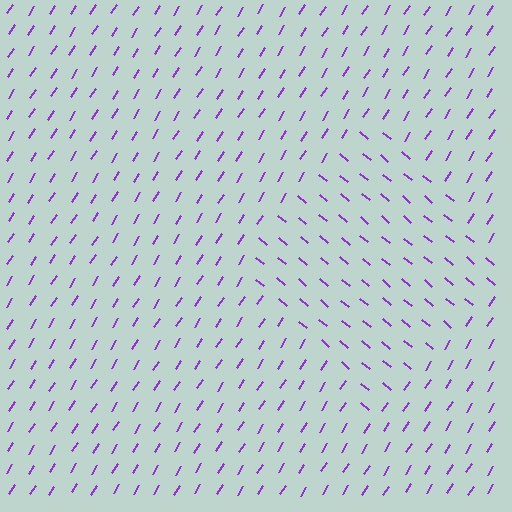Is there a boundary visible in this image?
Yes, there is a texture boundary formed by a change in line orientation.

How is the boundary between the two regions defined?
The boundary is defined purely by a change in line orientation (approximately 82 degrees difference). All lines are the same color and thickness.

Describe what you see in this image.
The image is filled with small purple line segments. A diamond region in the image has lines oriented differently from the surrounding lines, creating a visible texture boundary.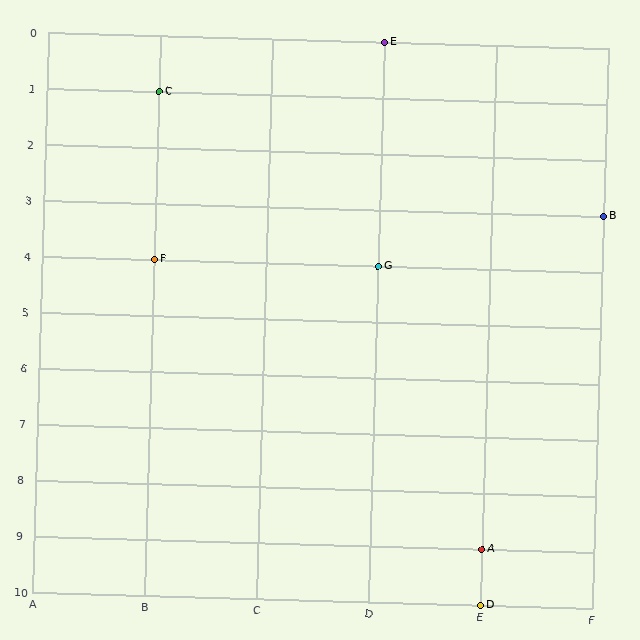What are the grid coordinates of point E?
Point E is at grid coordinates (D, 0).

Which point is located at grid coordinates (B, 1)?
Point C is at (B, 1).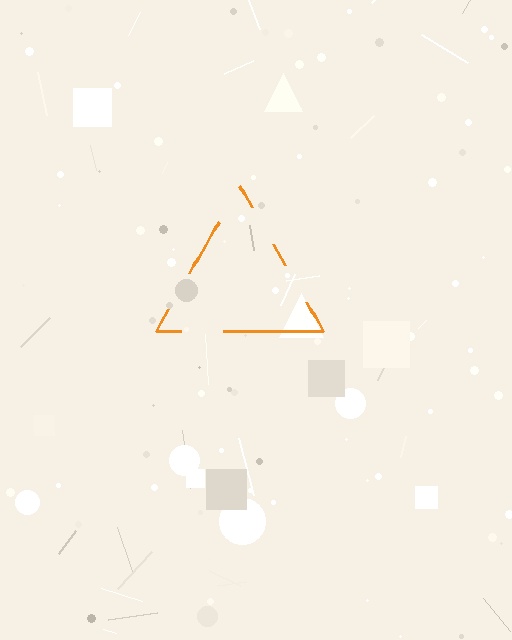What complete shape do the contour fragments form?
The contour fragments form a triangle.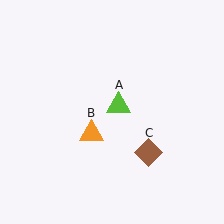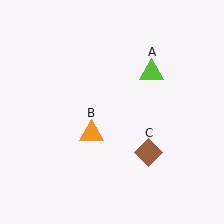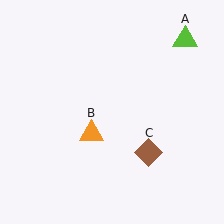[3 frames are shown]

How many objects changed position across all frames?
1 object changed position: lime triangle (object A).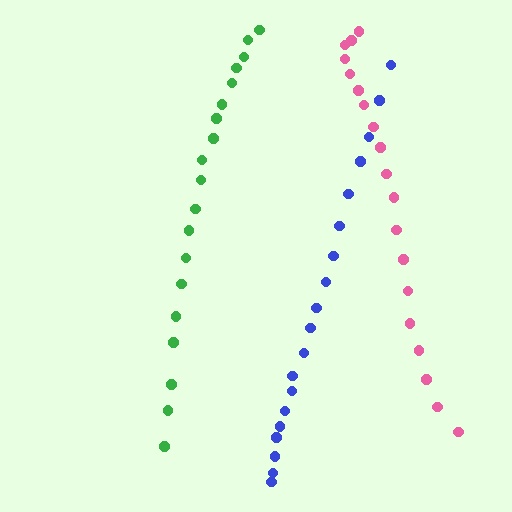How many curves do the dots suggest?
There are 3 distinct paths.